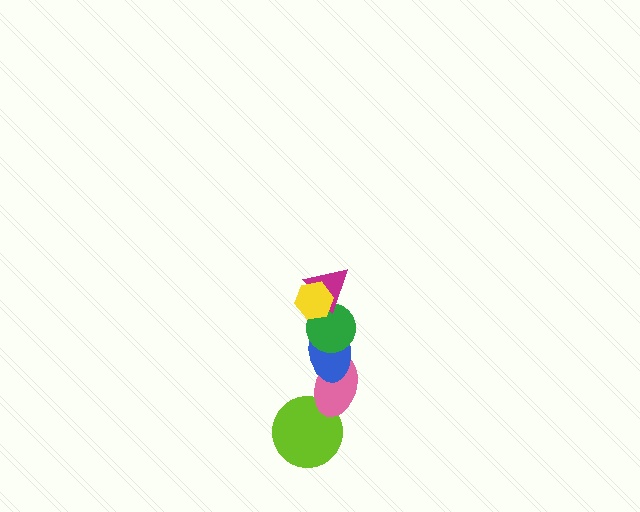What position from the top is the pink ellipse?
The pink ellipse is 5th from the top.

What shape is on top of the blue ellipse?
The green circle is on top of the blue ellipse.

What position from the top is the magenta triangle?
The magenta triangle is 2nd from the top.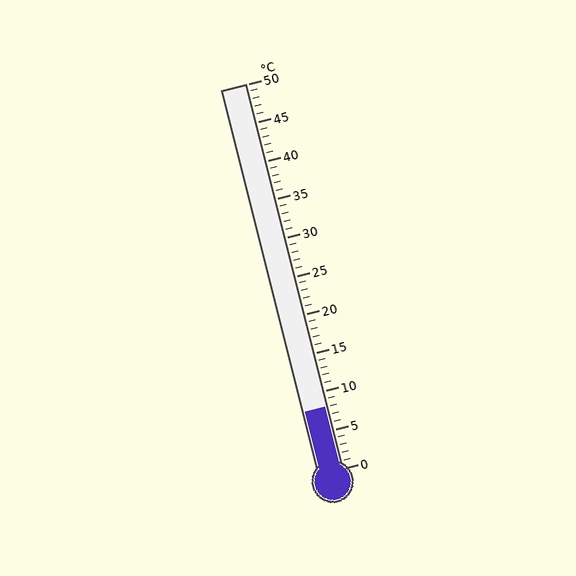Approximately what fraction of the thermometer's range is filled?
The thermometer is filled to approximately 15% of its range.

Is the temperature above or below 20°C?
The temperature is below 20°C.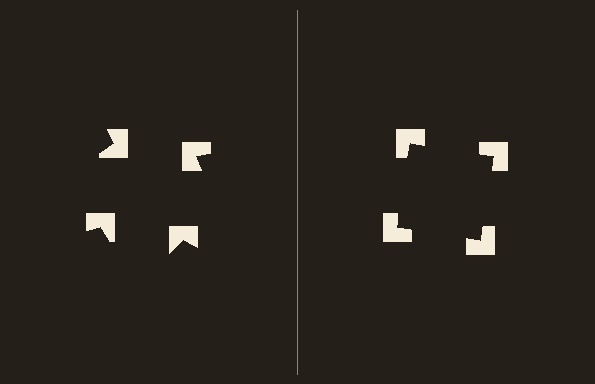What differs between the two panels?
The notched squares are positioned identically on both sides; only the wedge orientations differ. On the right they align to a square; on the left they are misaligned.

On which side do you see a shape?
An illusory square appears on the right side. On the left side the wedge cuts are rotated, so no coherent shape forms.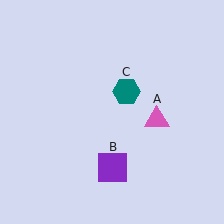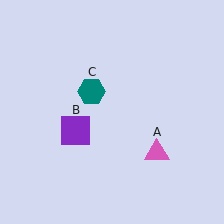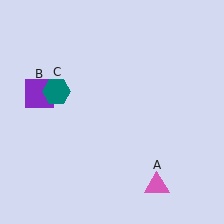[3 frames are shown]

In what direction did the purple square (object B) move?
The purple square (object B) moved up and to the left.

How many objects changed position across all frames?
3 objects changed position: pink triangle (object A), purple square (object B), teal hexagon (object C).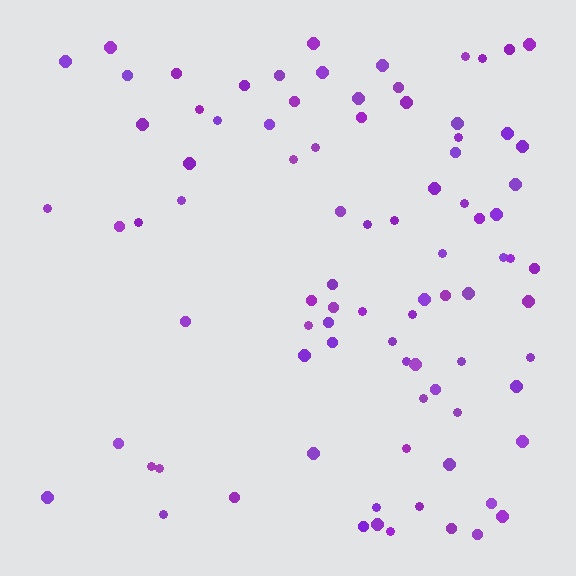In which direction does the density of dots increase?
From left to right, with the right side densest.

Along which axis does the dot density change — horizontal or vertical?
Horizontal.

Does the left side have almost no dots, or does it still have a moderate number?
Still a moderate number, just noticeably fewer than the right.